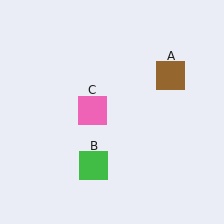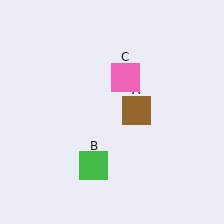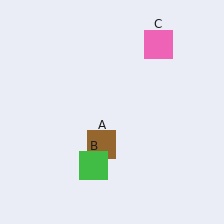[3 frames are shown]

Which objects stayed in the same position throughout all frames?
Green square (object B) remained stationary.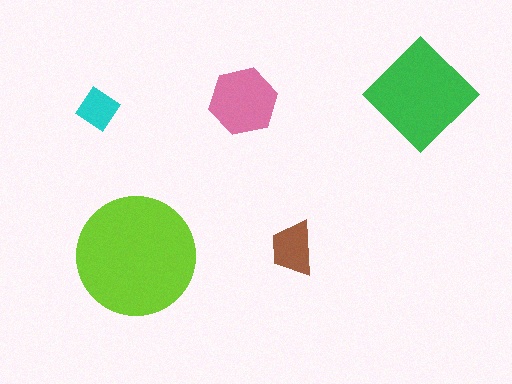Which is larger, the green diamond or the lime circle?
The lime circle.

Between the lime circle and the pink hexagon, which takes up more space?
The lime circle.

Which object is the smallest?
The cyan diamond.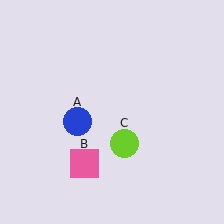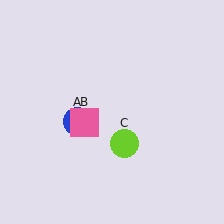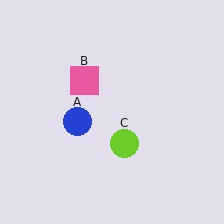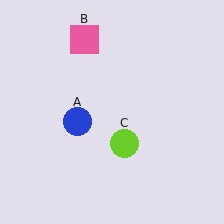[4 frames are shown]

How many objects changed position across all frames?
1 object changed position: pink square (object B).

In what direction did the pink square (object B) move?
The pink square (object B) moved up.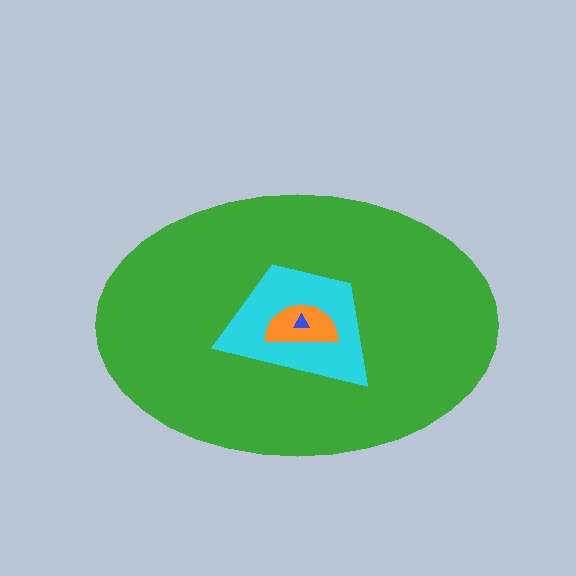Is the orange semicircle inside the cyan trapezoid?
Yes.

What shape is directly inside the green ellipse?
The cyan trapezoid.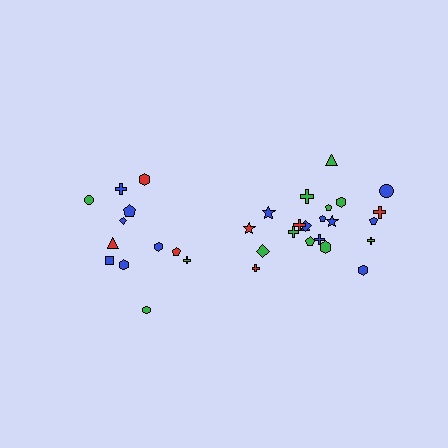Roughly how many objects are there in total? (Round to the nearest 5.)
Roughly 35 objects in total.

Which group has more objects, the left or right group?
The right group.